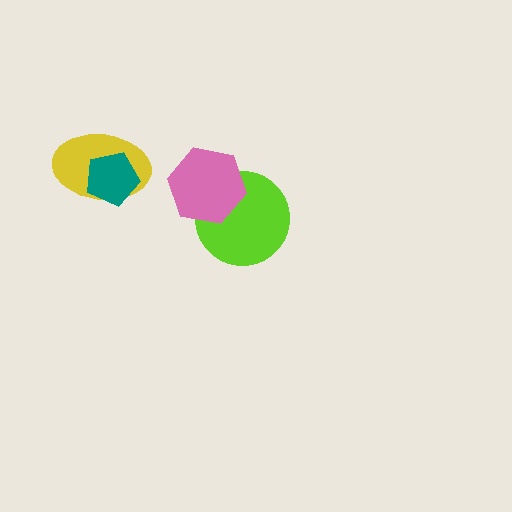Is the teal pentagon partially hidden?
No, no other shape covers it.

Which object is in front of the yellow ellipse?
The teal pentagon is in front of the yellow ellipse.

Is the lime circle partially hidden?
Yes, it is partially covered by another shape.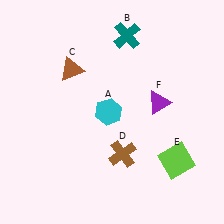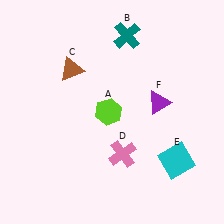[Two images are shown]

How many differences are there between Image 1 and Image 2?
There are 3 differences between the two images.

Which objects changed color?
A changed from cyan to lime. D changed from brown to pink. E changed from lime to cyan.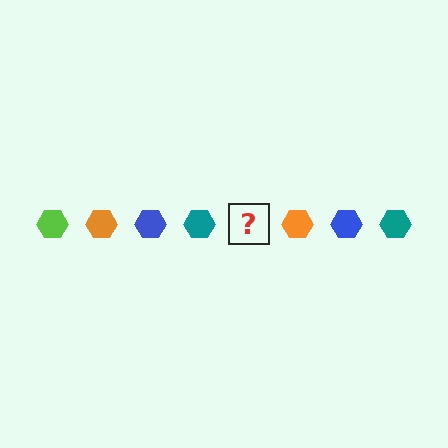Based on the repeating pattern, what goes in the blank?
The blank should be a lime hexagon.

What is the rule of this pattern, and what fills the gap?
The rule is that the pattern cycles through lime, orange, blue, teal hexagons. The gap should be filled with a lime hexagon.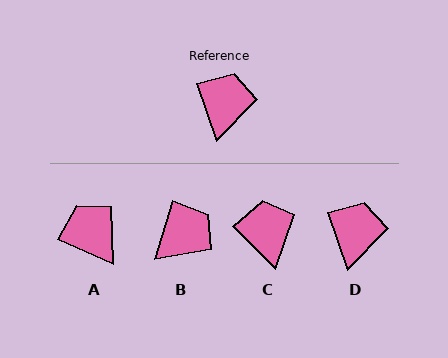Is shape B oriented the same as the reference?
No, it is off by about 37 degrees.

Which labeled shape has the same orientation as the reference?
D.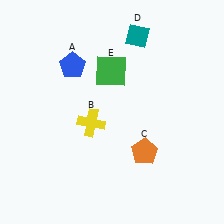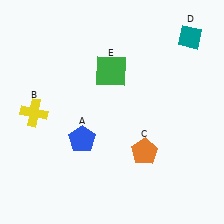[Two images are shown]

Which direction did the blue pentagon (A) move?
The blue pentagon (A) moved down.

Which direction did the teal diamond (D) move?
The teal diamond (D) moved right.